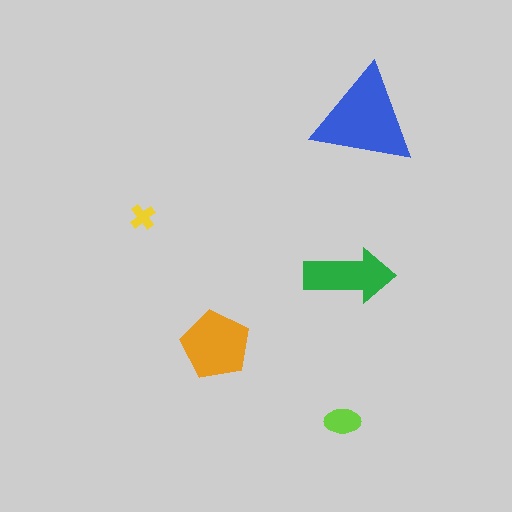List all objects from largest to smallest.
The blue triangle, the orange pentagon, the green arrow, the lime ellipse, the yellow cross.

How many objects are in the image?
There are 5 objects in the image.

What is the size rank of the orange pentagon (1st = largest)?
2nd.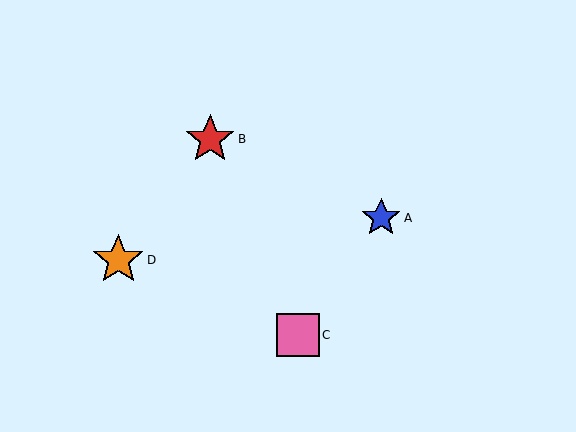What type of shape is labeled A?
Shape A is a blue star.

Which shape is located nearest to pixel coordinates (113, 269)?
The orange star (labeled D) at (118, 260) is nearest to that location.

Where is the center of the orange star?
The center of the orange star is at (118, 260).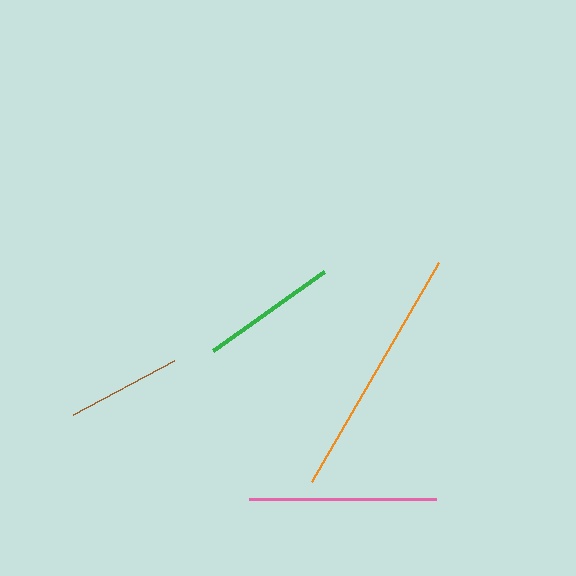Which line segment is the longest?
The orange line is the longest at approximately 254 pixels.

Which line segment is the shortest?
The brown line is the shortest at approximately 114 pixels.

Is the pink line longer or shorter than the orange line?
The orange line is longer than the pink line.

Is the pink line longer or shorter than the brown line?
The pink line is longer than the brown line.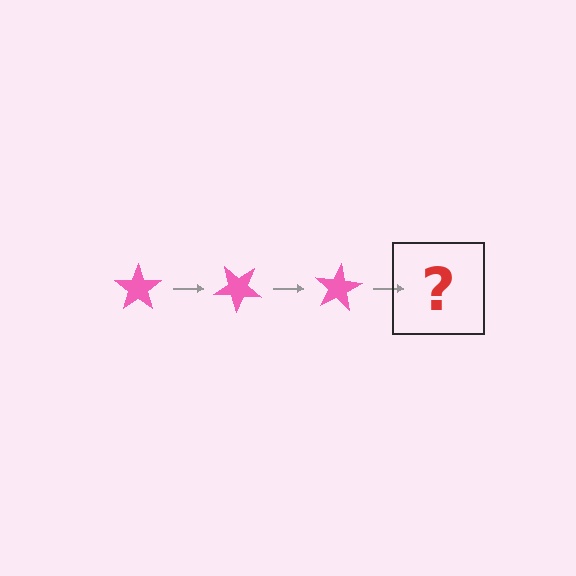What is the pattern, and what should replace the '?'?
The pattern is that the star rotates 40 degrees each step. The '?' should be a pink star rotated 120 degrees.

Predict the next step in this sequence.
The next step is a pink star rotated 120 degrees.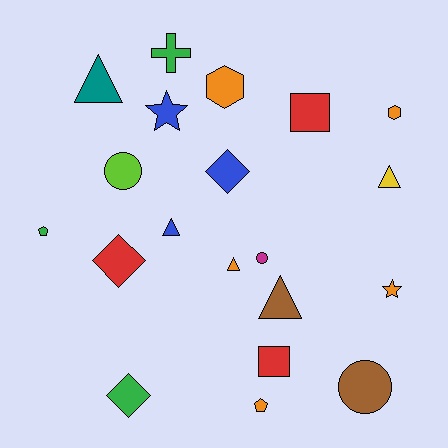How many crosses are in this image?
There is 1 cross.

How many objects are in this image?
There are 20 objects.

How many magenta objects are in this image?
There is 1 magenta object.